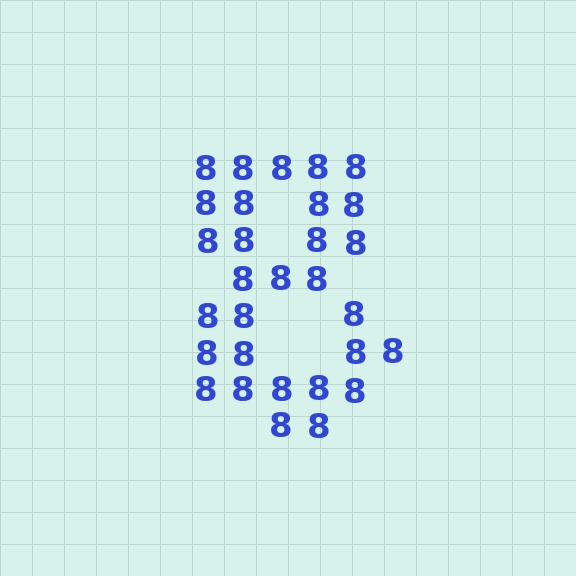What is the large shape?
The large shape is the digit 8.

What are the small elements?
The small elements are digit 8's.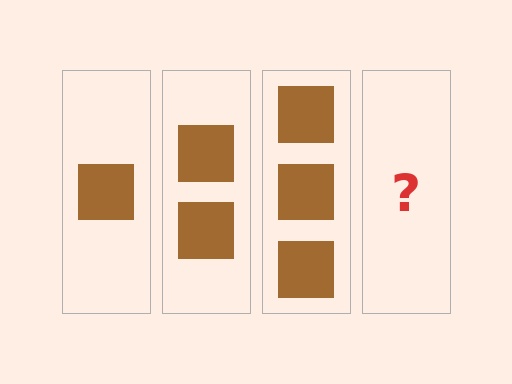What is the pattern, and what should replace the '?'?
The pattern is that each step adds one more square. The '?' should be 4 squares.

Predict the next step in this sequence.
The next step is 4 squares.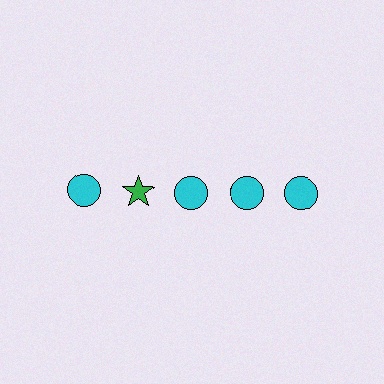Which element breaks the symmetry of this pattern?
The green star in the top row, second from left column breaks the symmetry. All other shapes are cyan circles.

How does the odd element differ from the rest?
It differs in both color (green instead of cyan) and shape (star instead of circle).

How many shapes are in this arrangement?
There are 5 shapes arranged in a grid pattern.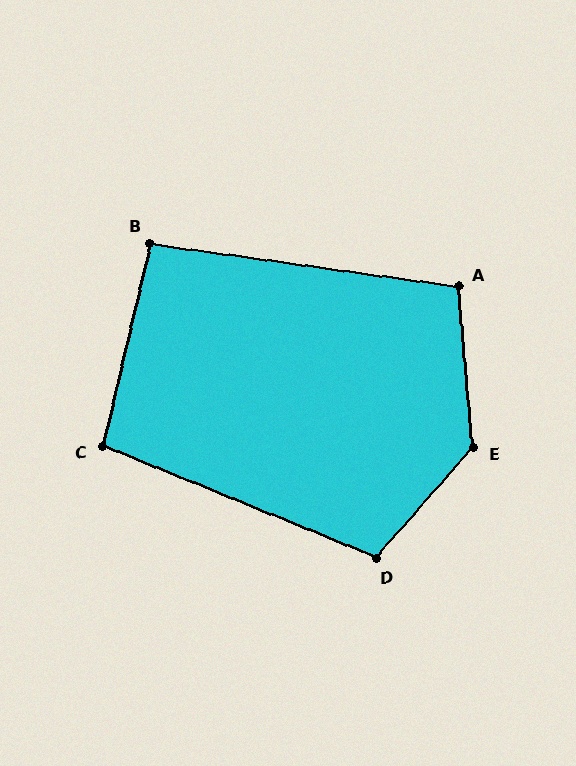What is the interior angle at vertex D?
Approximately 109 degrees (obtuse).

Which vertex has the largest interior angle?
E, at approximately 134 degrees.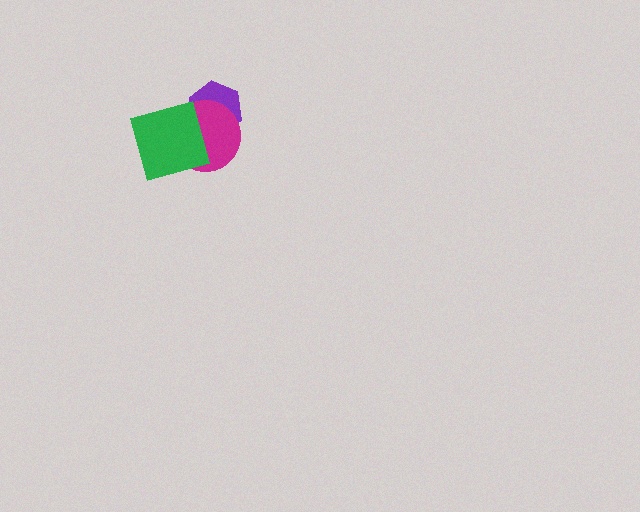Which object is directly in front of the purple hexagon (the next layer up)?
The magenta circle is directly in front of the purple hexagon.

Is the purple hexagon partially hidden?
Yes, it is partially covered by another shape.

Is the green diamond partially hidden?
No, no other shape covers it.